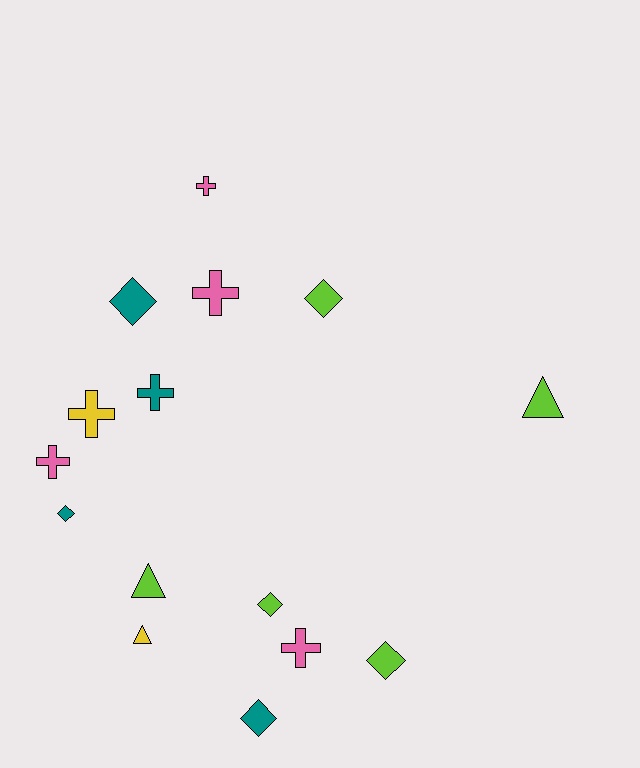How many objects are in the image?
There are 15 objects.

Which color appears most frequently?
Lime, with 5 objects.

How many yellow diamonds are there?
There are no yellow diamonds.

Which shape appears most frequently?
Cross, with 6 objects.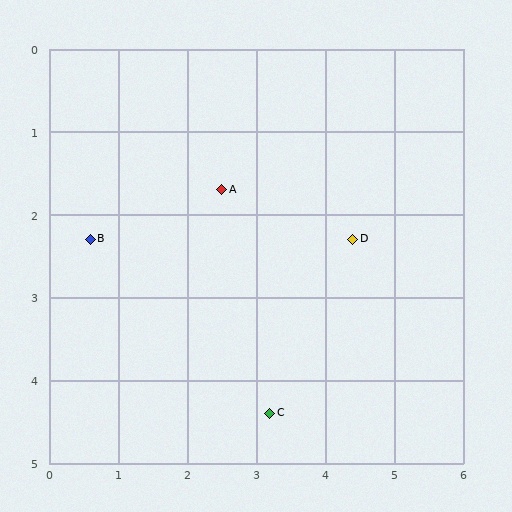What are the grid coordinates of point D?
Point D is at approximately (4.4, 2.3).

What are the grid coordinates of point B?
Point B is at approximately (0.6, 2.3).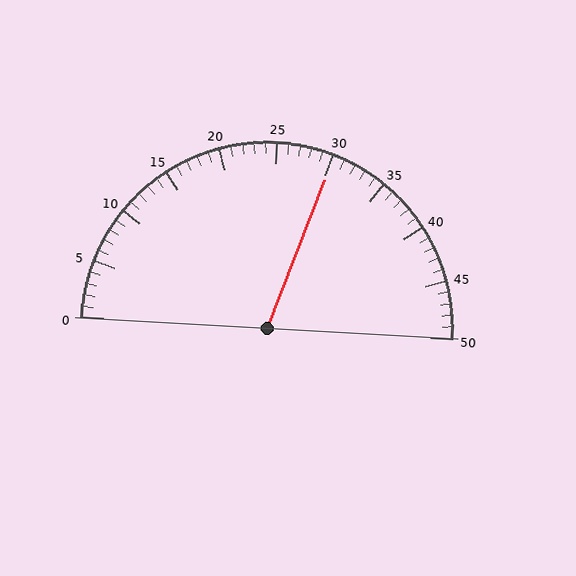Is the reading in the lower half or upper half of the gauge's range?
The reading is in the upper half of the range (0 to 50).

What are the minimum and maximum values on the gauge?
The gauge ranges from 0 to 50.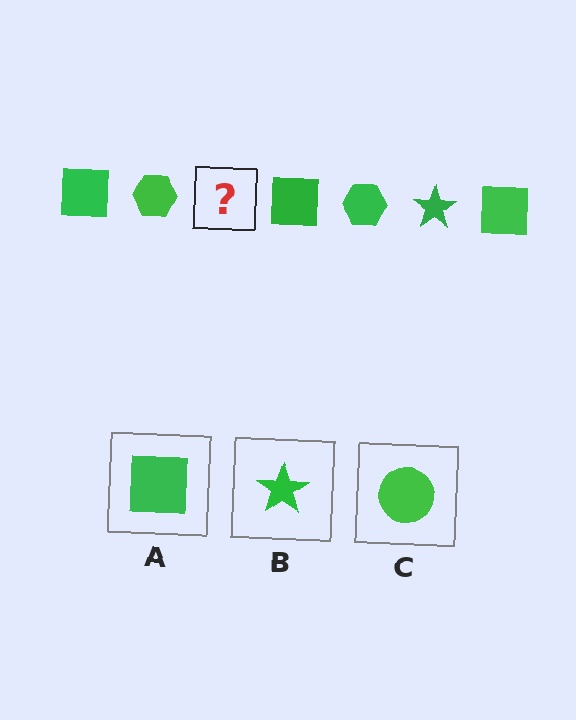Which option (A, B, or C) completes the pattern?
B.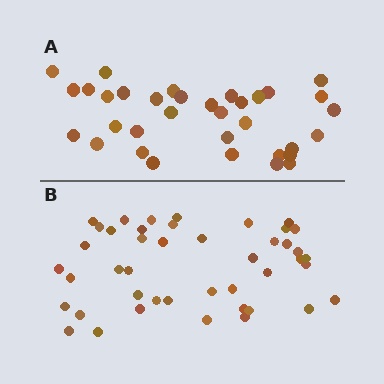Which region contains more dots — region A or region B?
Region B (the bottom region) has more dots.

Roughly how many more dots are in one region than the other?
Region B has roughly 10 or so more dots than region A.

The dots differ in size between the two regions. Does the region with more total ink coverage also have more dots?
No. Region A has more total ink coverage because its dots are larger, but region B actually contains more individual dots. Total area can be misleading — the number of items is what matters here.